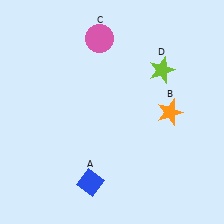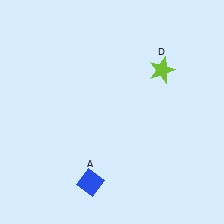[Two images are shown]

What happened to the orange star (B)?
The orange star (B) was removed in Image 2. It was in the bottom-right area of Image 1.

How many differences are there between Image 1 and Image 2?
There are 2 differences between the two images.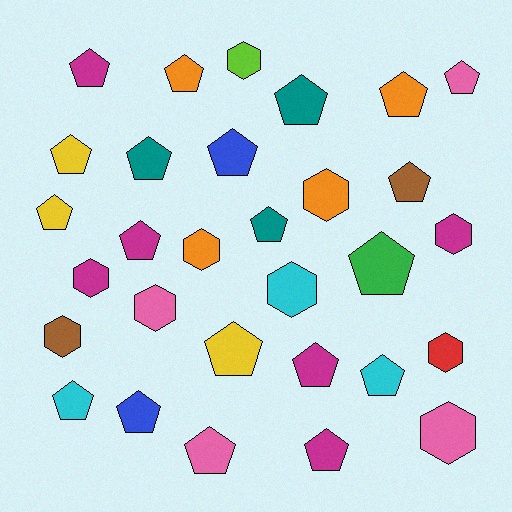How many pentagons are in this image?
There are 20 pentagons.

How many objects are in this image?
There are 30 objects.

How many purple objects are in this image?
There are no purple objects.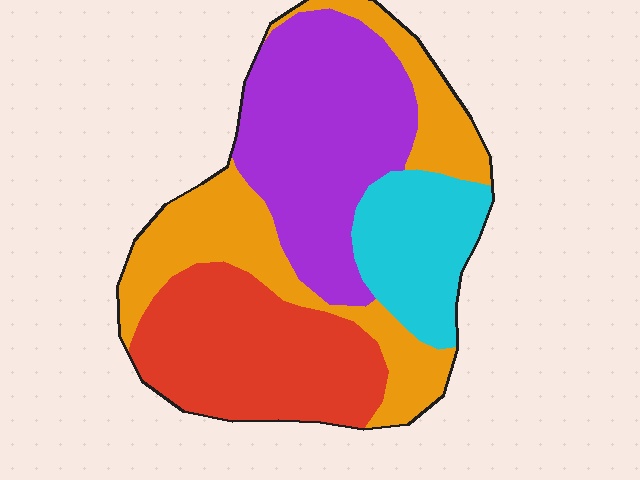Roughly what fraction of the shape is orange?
Orange covers roughly 25% of the shape.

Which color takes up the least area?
Cyan, at roughly 15%.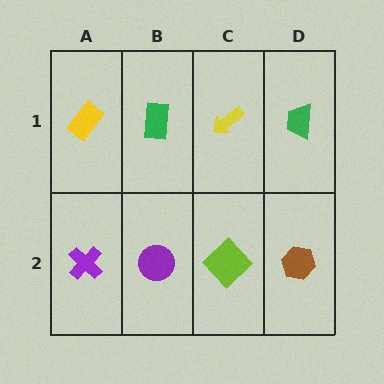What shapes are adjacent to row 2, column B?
A green rectangle (row 1, column B), a purple cross (row 2, column A), a lime diamond (row 2, column C).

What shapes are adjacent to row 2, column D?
A green trapezoid (row 1, column D), a lime diamond (row 2, column C).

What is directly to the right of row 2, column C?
A brown hexagon.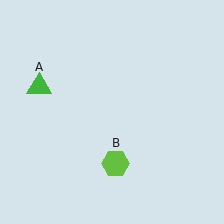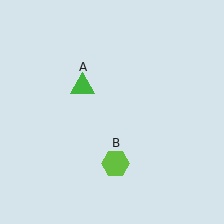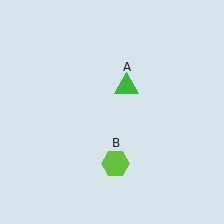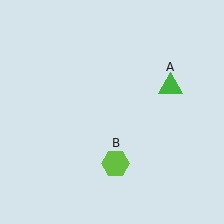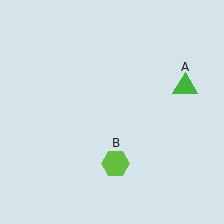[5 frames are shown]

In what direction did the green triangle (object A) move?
The green triangle (object A) moved right.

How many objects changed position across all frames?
1 object changed position: green triangle (object A).